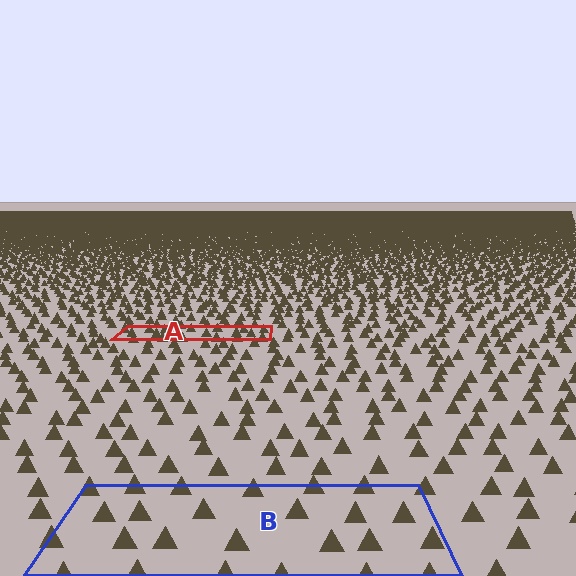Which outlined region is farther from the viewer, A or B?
Region A is farther from the viewer — the texture elements inside it appear smaller and more densely packed.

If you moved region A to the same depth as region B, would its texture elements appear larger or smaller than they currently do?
They would appear larger. At a closer depth, the same texture elements are projected at a bigger on-screen size.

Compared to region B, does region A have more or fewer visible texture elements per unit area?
Region A has more texture elements per unit area — they are packed more densely because it is farther away.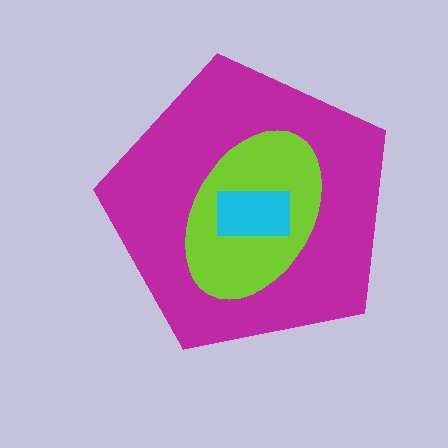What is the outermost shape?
The magenta pentagon.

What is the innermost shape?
The cyan rectangle.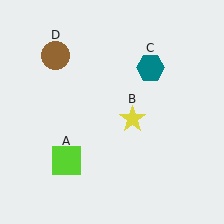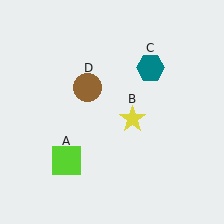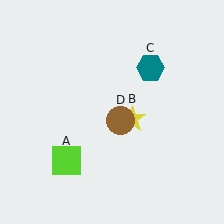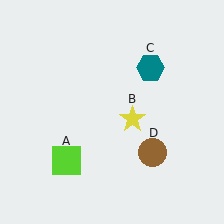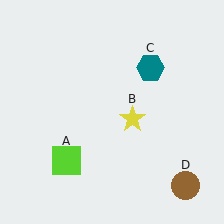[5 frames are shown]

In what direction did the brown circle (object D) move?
The brown circle (object D) moved down and to the right.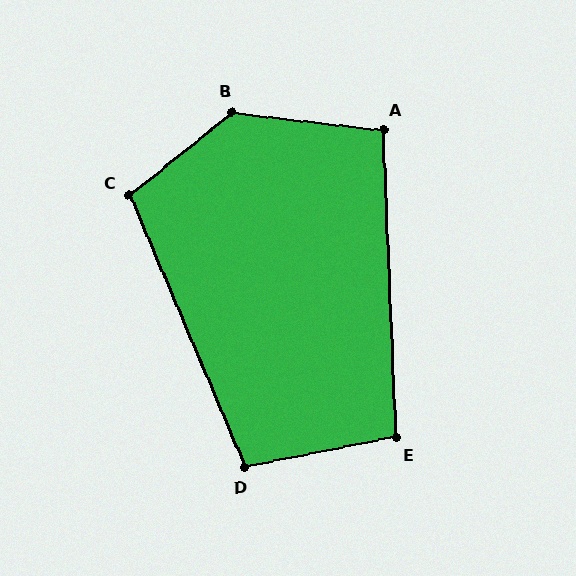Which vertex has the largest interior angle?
B, at approximately 134 degrees.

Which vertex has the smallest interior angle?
E, at approximately 99 degrees.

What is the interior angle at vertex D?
Approximately 102 degrees (obtuse).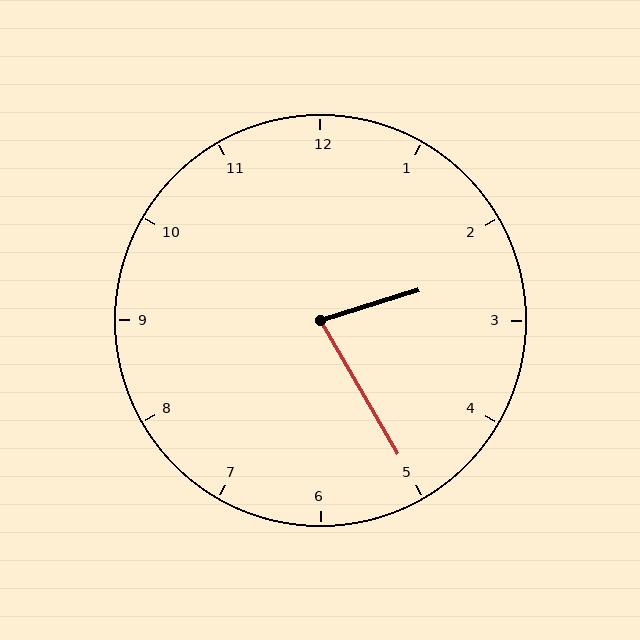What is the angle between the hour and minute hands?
Approximately 78 degrees.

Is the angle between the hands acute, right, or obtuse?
It is acute.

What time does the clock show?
2:25.